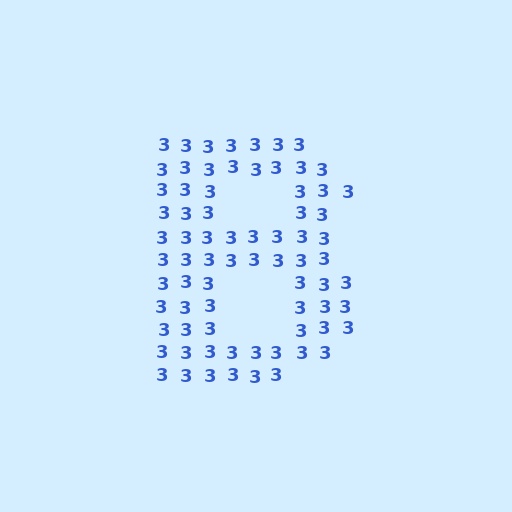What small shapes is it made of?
It is made of small digit 3's.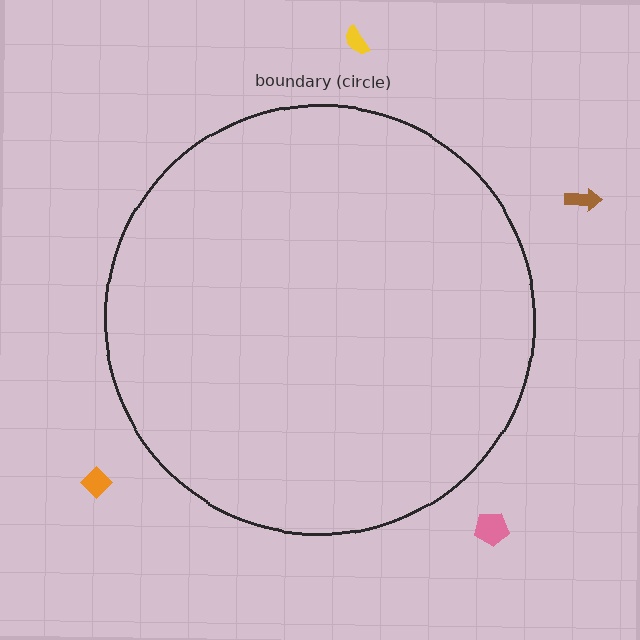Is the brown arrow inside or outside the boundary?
Outside.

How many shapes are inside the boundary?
0 inside, 4 outside.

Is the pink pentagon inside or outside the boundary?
Outside.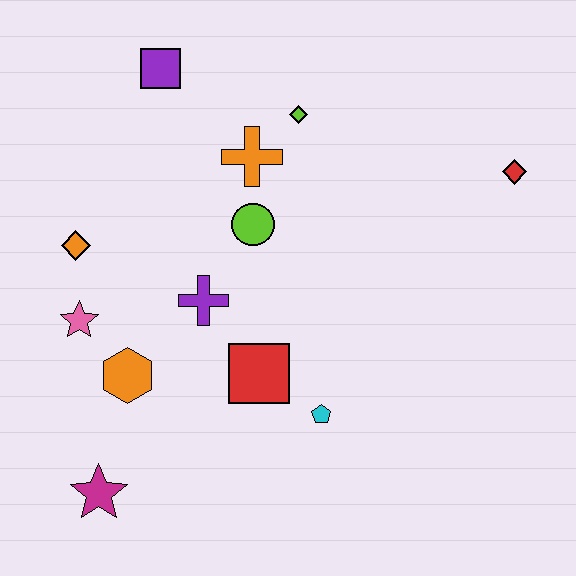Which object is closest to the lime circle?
The orange cross is closest to the lime circle.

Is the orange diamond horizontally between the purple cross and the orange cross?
No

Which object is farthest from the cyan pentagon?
The purple square is farthest from the cyan pentagon.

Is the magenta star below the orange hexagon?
Yes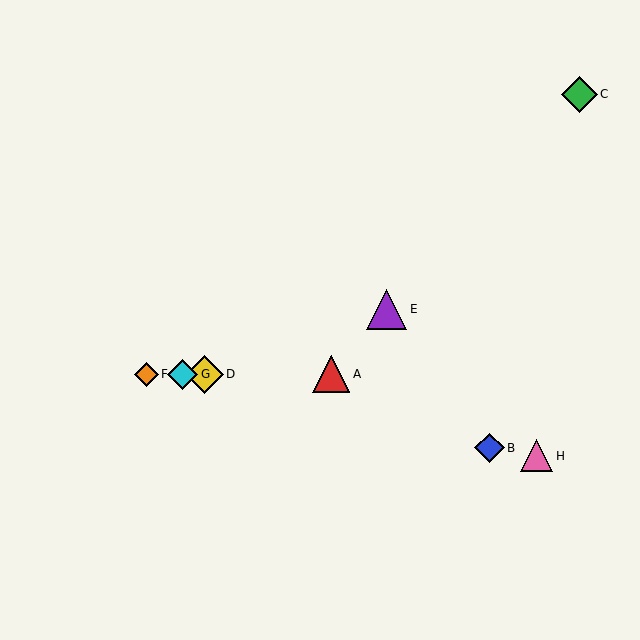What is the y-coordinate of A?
Object A is at y≈374.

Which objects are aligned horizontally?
Objects A, D, F, G are aligned horizontally.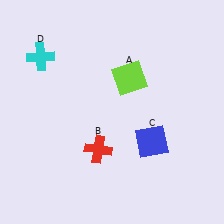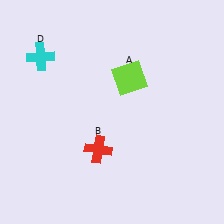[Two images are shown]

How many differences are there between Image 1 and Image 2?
There is 1 difference between the two images.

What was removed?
The blue square (C) was removed in Image 2.